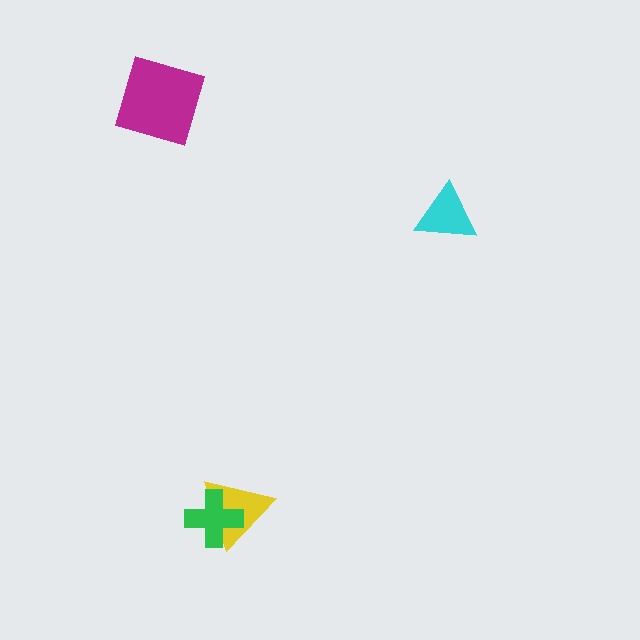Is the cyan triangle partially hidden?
No, no other shape covers it.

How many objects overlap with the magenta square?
0 objects overlap with the magenta square.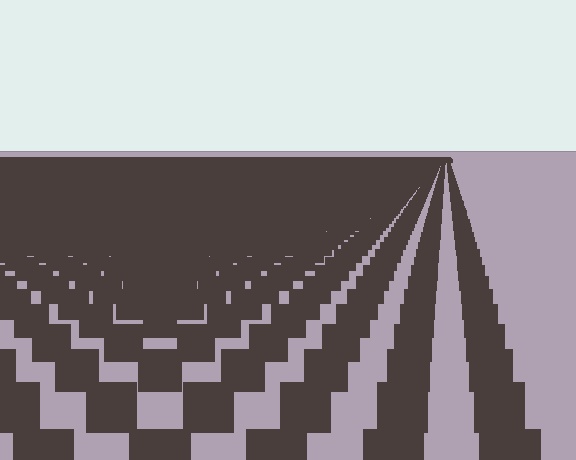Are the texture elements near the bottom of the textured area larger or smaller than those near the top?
Larger. Near the bottom, elements are closer to the viewer and appear at a bigger on-screen size.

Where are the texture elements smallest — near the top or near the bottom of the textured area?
Near the top.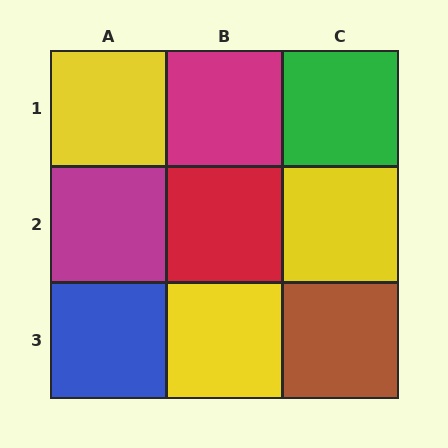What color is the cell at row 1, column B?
Magenta.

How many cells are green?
1 cell is green.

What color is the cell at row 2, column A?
Magenta.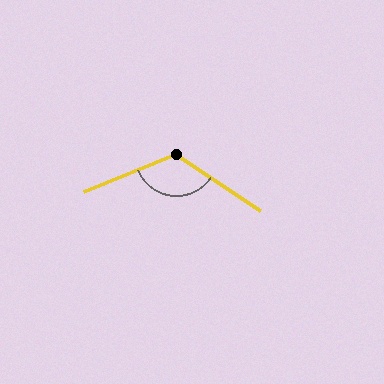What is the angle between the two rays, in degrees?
Approximately 124 degrees.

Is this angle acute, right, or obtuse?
It is obtuse.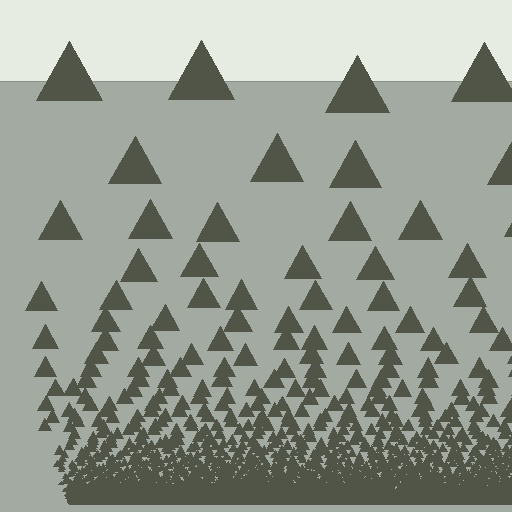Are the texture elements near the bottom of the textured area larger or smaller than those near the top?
Smaller. The gradient is inverted — elements near the bottom are smaller and denser.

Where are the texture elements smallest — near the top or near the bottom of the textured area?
Near the bottom.